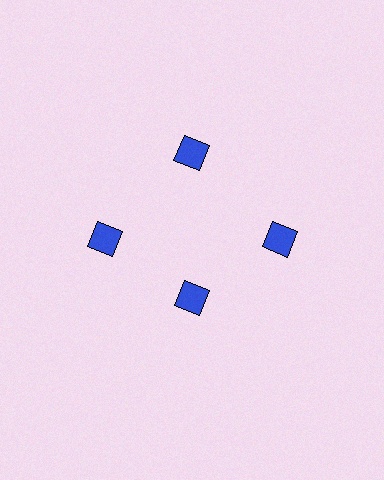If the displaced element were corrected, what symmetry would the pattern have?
It would have 4-fold rotational symmetry — the pattern would map onto itself every 90 degrees.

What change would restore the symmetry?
The symmetry would be restored by moving it outward, back onto the ring so that all 4 squares sit at equal angles and equal distance from the center.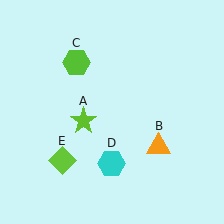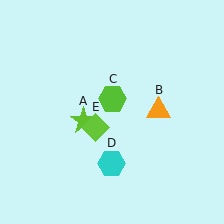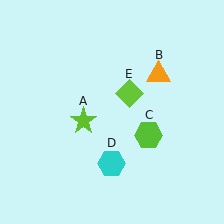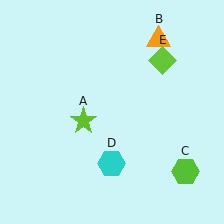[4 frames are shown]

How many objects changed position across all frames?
3 objects changed position: orange triangle (object B), lime hexagon (object C), lime diamond (object E).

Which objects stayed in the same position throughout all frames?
Lime star (object A) and cyan hexagon (object D) remained stationary.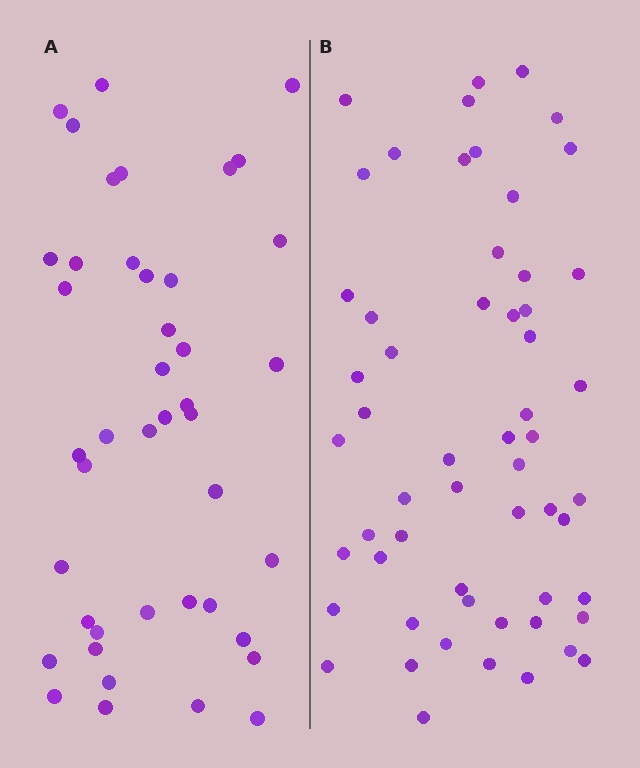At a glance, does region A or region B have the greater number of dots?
Region B (the right region) has more dots.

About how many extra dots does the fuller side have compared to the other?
Region B has approximately 15 more dots than region A.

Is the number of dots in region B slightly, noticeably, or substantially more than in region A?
Region B has noticeably more, but not dramatically so. The ratio is roughly 1.3 to 1.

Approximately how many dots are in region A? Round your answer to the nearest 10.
About 40 dots. (The exact count is 43, which rounds to 40.)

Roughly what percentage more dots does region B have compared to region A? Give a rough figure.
About 35% more.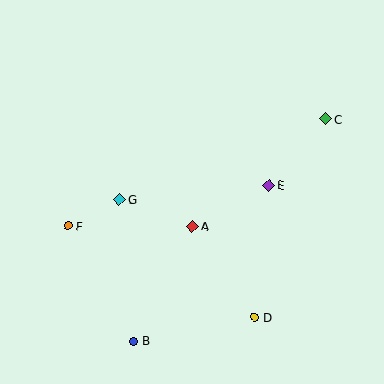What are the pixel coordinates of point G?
Point G is at (120, 200).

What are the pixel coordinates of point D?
Point D is at (255, 317).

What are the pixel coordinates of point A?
Point A is at (193, 226).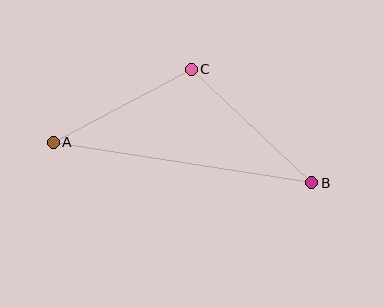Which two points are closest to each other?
Points A and C are closest to each other.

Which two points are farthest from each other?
Points A and B are farthest from each other.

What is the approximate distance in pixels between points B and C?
The distance between B and C is approximately 166 pixels.